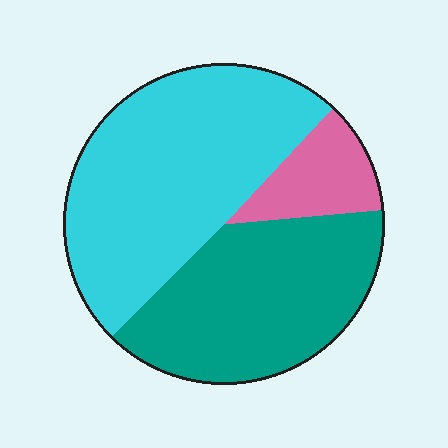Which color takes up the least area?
Pink, at roughly 10%.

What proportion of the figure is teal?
Teal takes up about two fifths (2/5) of the figure.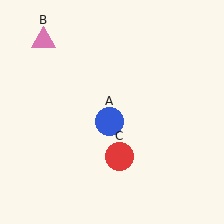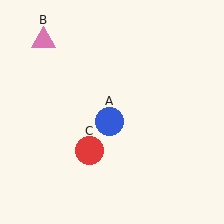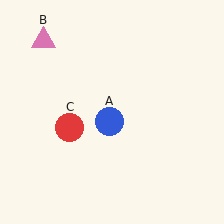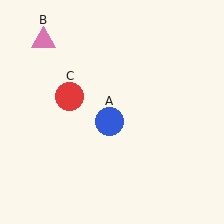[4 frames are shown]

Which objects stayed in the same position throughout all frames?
Blue circle (object A) and pink triangle (object B) remained stationary.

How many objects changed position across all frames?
1 object changed position: red circle (object C).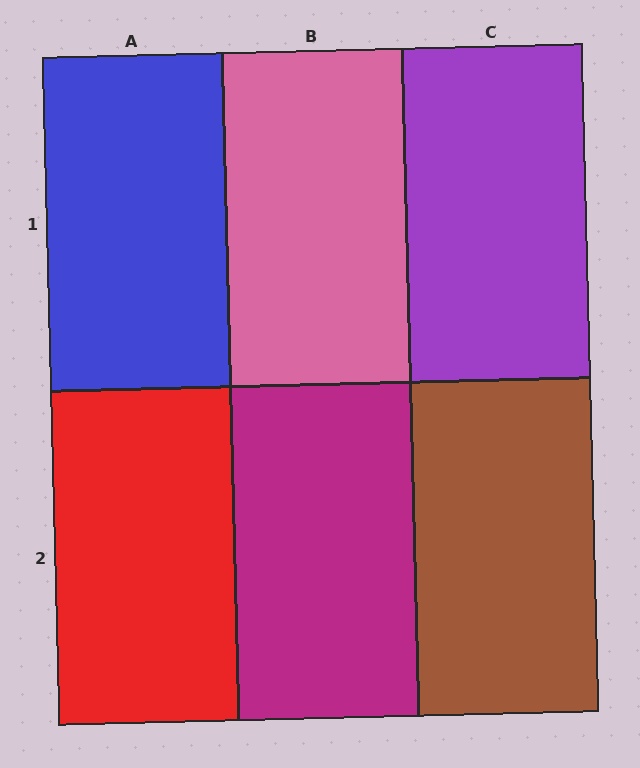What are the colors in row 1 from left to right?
Blue, pink, purple.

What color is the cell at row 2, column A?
Red.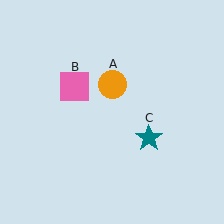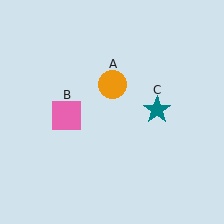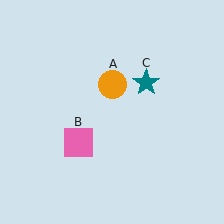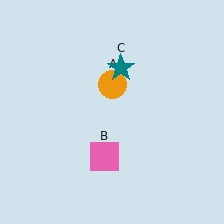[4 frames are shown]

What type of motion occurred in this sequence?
The pink square (object B), teal star (object C) rotated counterclockwise around the center of the scene.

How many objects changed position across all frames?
2 objects changed position: pink square (object B), teal star (object C).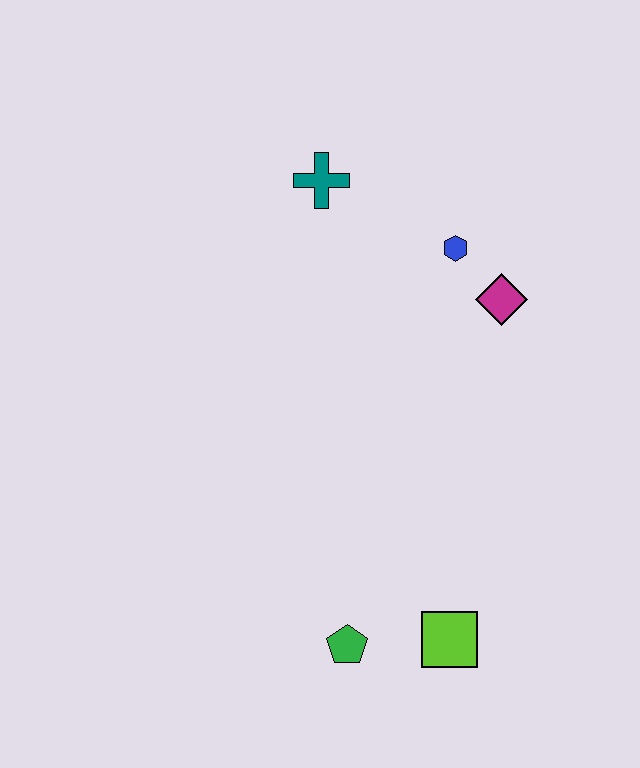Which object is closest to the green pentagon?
The lime square is closest to the green pentagon.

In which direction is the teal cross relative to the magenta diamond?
The teal cross is to the left of the magenta diamond.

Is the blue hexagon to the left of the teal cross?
No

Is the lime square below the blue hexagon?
Yes